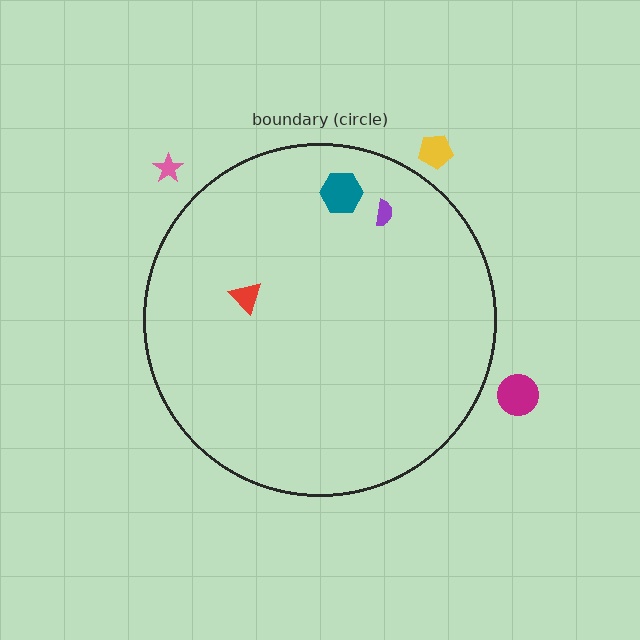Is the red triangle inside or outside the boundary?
Inside.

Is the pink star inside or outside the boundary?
Outside.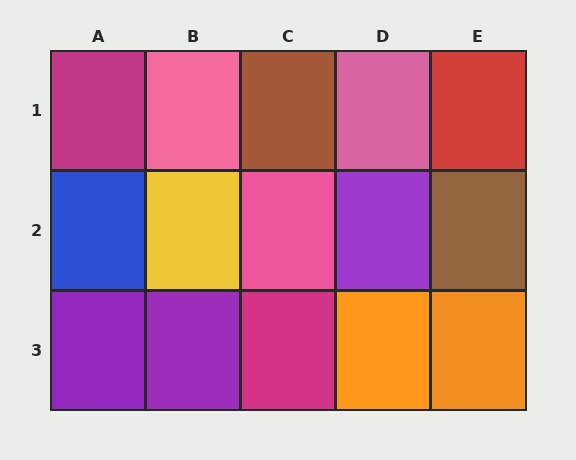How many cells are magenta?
2 cells are magenta.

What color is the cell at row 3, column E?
Orange.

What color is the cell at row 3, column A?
Purple.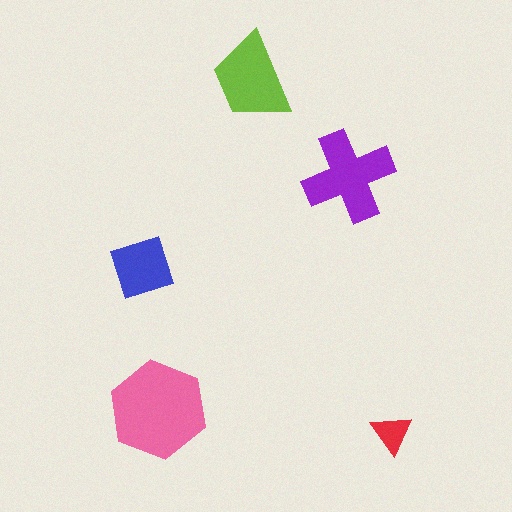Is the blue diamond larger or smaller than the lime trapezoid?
Smaller.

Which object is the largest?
The pink hexagon.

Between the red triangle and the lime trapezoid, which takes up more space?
The lime trapezoid.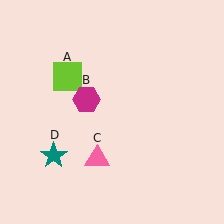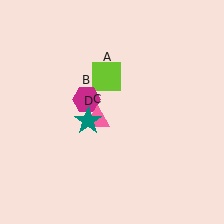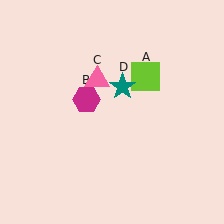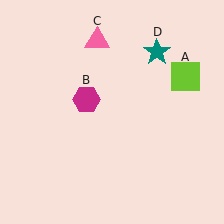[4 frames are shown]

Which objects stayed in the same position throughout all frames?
Magenta hexagon (object B) remained stationary.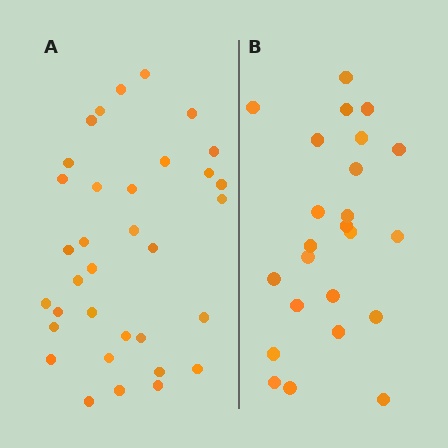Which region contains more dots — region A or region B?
Region A (the left region) has more dots.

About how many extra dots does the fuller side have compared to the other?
Region A has roughly 10 or so more dots than region B.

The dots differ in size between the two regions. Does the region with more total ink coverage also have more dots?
No. Region B has more total ink coverage because its dots are larger, but region A actually contains more individual dots. Total area can be misleading — the number of items is what matters here.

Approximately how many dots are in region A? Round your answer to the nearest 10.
About 30 dots. (The exact count is 34, which rounds to 30.)